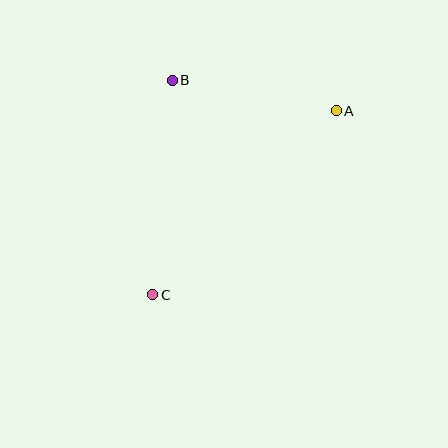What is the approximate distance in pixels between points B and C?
The distance between B and C is approximately 216 pixels.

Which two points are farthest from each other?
Points A and C are farthest from each other.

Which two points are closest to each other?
Points A and B are closest to each other.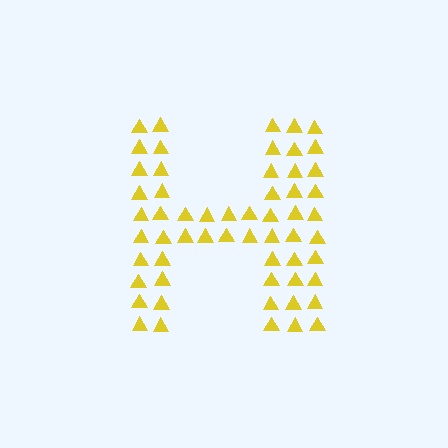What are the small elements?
The small elements are triangles.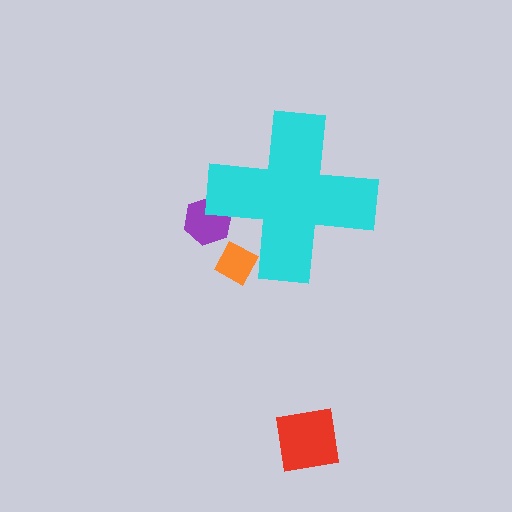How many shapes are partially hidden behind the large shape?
2 shapes are partially hidden.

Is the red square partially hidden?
No, the red square is fully visible.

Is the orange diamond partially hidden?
Yes, the orange diamond is partially hidden behind the cyan cross.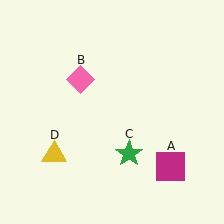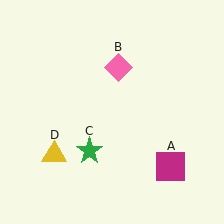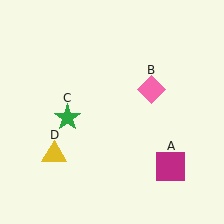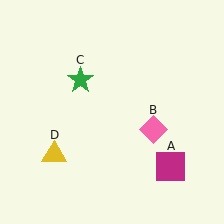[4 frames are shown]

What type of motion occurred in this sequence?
The pink diamond (object B), green star (object C) rotated clockwise around the center of the scene.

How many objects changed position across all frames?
2 objects changed position: pink diamond (object B), green star (object C).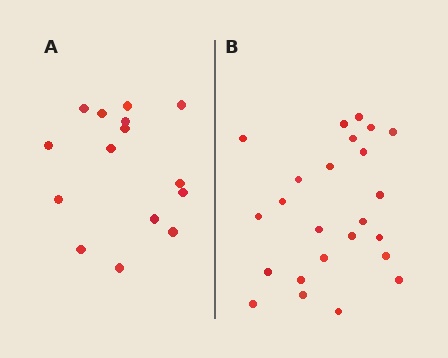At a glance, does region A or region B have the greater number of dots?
Region B (the right region) has more dots.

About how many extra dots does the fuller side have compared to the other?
Region B has roughly 8 or so more dots than region A.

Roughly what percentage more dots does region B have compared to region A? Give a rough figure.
About 60% more.